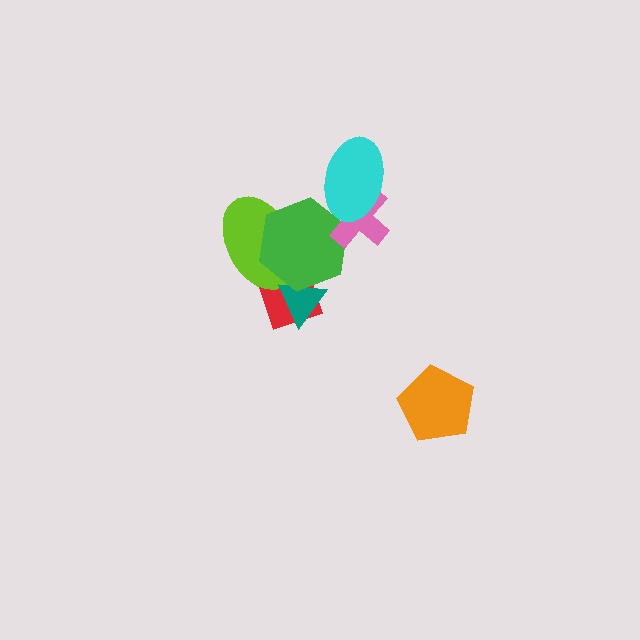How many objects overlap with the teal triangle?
2 objects overlap with the teal triangle.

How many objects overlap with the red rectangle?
3 objects overlap with the red rectangle.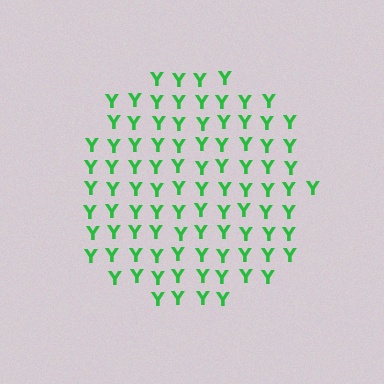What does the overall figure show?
The overall figure shows a circle.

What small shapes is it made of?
It is made of small letter Y's.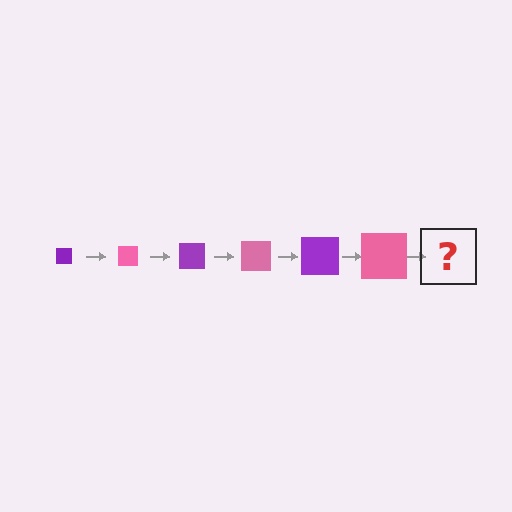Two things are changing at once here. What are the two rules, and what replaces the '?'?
The two rules are that the square grows larger each step and the color cycles through purple and pink. The '?' should be a purple square, larger than the previous one.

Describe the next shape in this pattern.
It should be a purple square, larger than the previous one.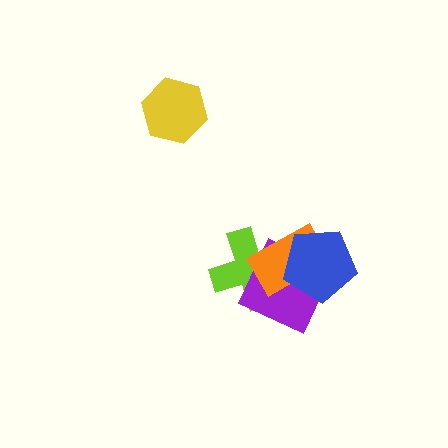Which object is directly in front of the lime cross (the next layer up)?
The purple square is directly in front of the lime cross.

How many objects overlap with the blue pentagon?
3 objects overlap with the blue pentagon.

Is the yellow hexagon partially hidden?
No, no other shape covers it.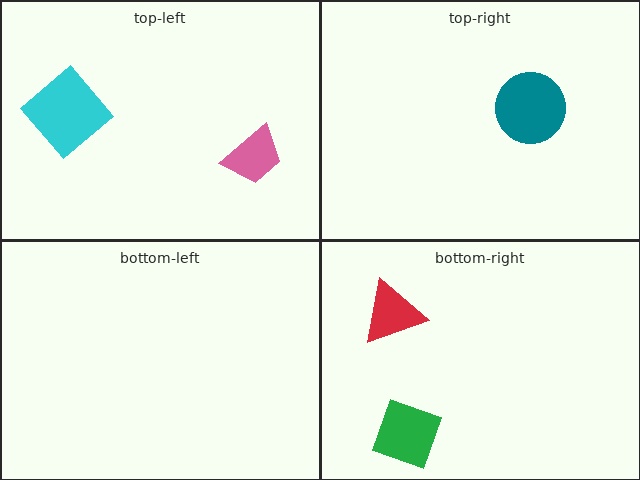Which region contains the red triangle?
The bottom-right region.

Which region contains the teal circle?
The top-right region.